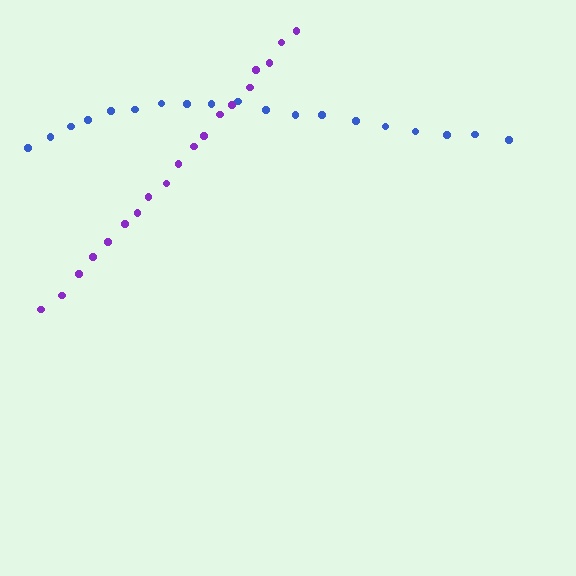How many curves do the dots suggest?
There are 2 distinct paths.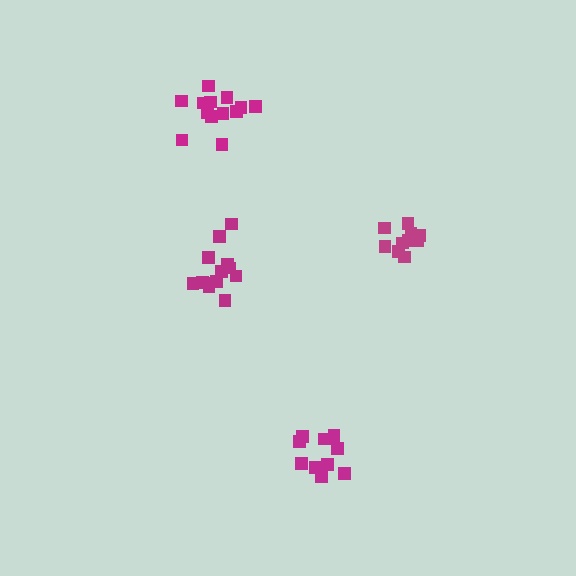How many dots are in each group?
Group 1: 13 dots, Group 2: 13 dots, Group 3: 10 dots, Group 4: 10 dots (46 total).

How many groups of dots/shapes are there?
There are 4 groups.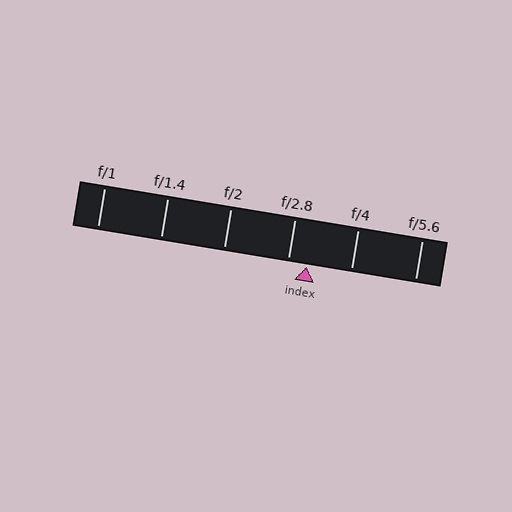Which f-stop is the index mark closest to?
The index mark is closest to f/2.8.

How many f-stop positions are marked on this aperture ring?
There are 6 f-stop positions marked.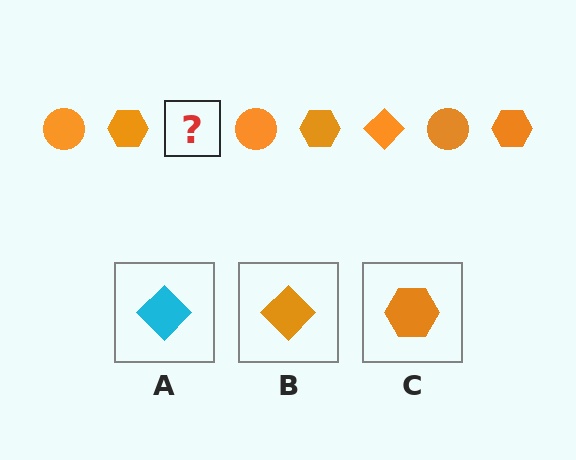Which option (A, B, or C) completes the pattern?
B.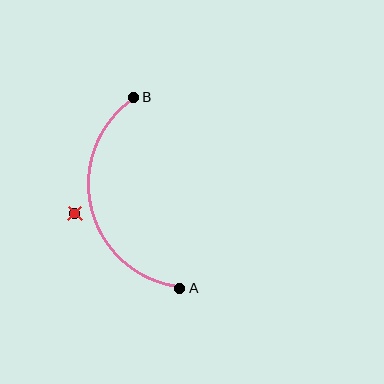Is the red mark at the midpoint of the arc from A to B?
No — the red mark does not lie on the arc at all. It sits slightly outside the curve.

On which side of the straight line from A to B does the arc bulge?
The arc bulges to the left of the straight line connecting A and B.